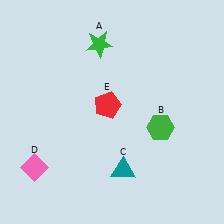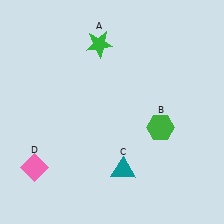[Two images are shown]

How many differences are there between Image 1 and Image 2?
There is 1 difference between the two images.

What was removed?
The red pentagon (E) was removed in Image 2.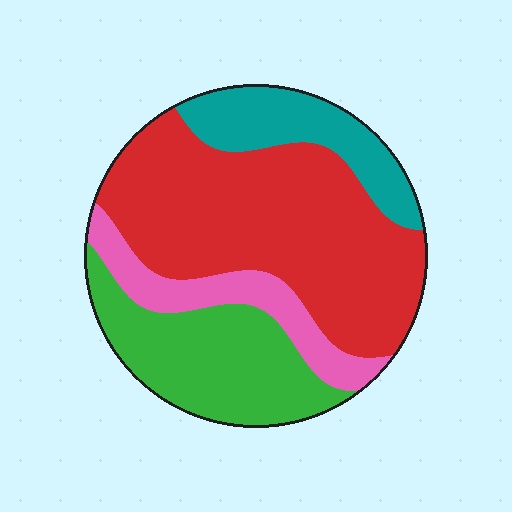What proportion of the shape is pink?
Pink takes up less than a quarter of the shape.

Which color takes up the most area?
Red, at roughly 50%.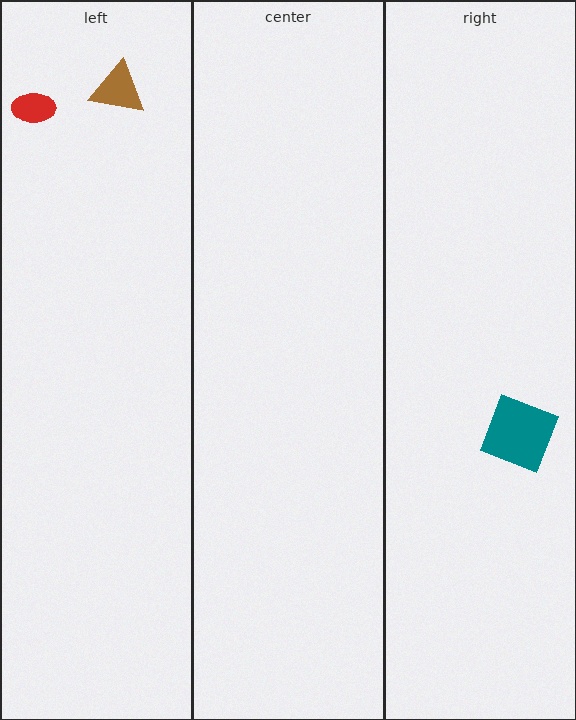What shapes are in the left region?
The brown triangle, the red ellipse.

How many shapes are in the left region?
2.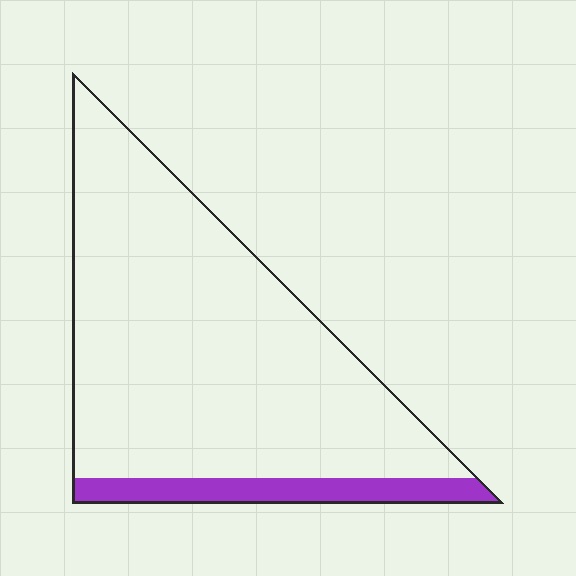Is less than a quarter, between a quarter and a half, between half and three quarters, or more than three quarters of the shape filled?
Less than a quarter.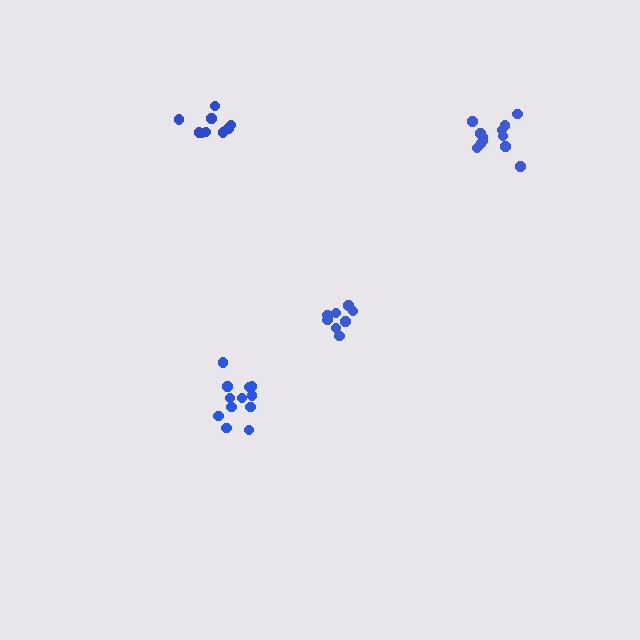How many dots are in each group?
Group 1: 9 dots, Group 2: 12 dots, Group 3: 12 dots, Group 4: 9 dots (42 total).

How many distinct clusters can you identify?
There are 4 distinct clusters.